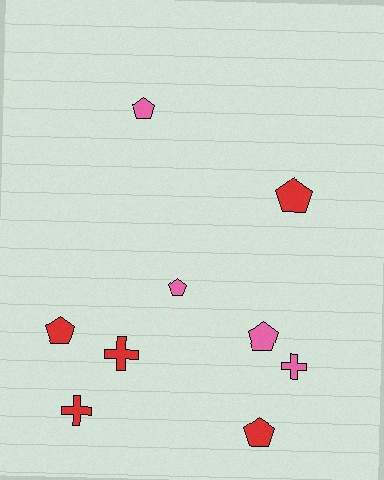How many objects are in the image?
There are 9 objects.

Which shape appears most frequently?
Pentagon, with 6 objects.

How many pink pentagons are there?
There are 3 pink pentagons.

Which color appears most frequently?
Red, with 5 objects.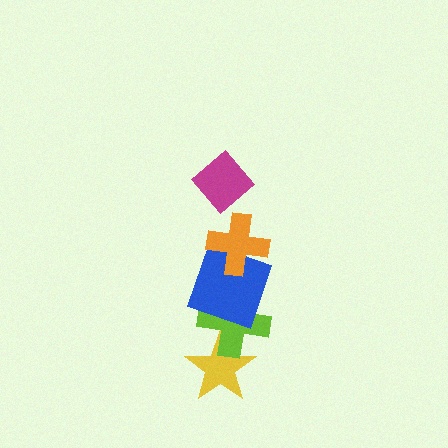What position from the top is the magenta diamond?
The magenta diamond is 1st from the top.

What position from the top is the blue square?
The blue square is 3rd from the top.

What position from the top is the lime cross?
The lime cross is 4th from the top.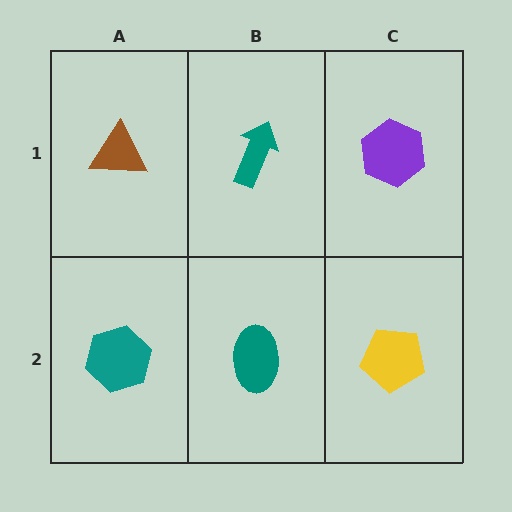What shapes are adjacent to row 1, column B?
A teal ellipse (row 2, column B), a brown triangle (row 1, column A), a purple hexagon (row 1, column C).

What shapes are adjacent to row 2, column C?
A purple hexagon (row 1, column C), a teal ellipse (row 2, column B).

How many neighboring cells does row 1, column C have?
2.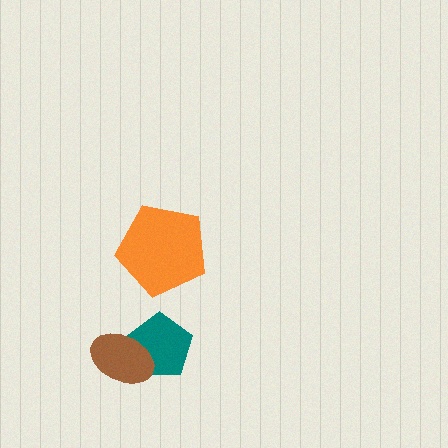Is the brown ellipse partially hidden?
No, no other shape covers it.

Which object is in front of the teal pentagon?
The brown ellipse is in front of the teal pentagon.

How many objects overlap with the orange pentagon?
0 objects overlap with the orange pentagon.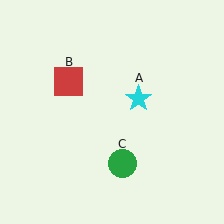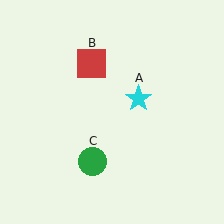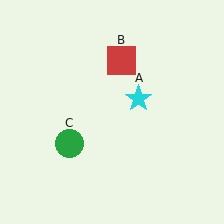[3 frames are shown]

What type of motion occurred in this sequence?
The red square (object B), green circle (object C) rotated clockwise around the center of the scene.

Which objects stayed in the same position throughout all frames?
Cyan star (object A) remained stationary.